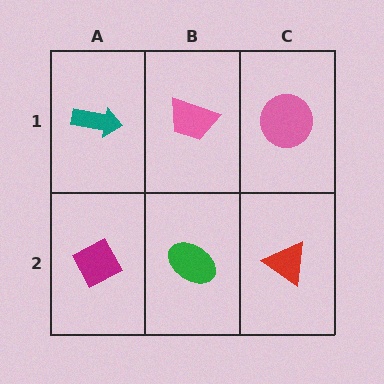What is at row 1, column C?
A pink circle.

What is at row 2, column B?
A green ellipse.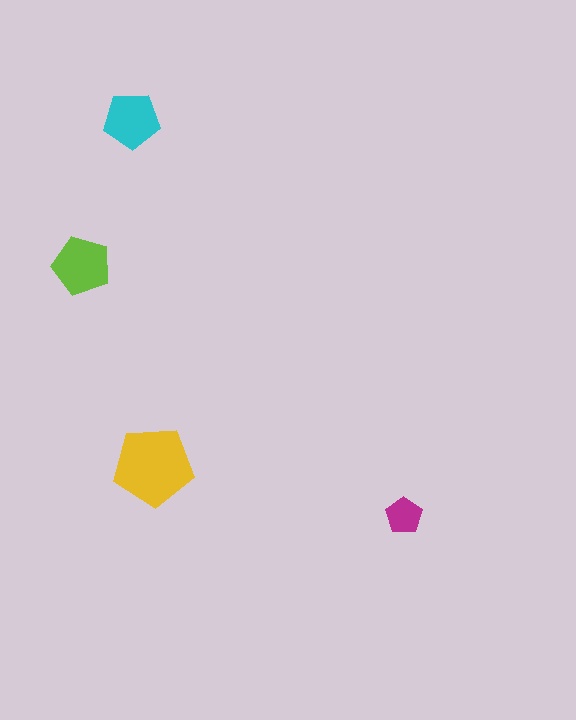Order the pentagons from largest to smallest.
the yellow one, the lime one, the cyan one, the magenta one.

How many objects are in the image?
There are 4 objects in the image.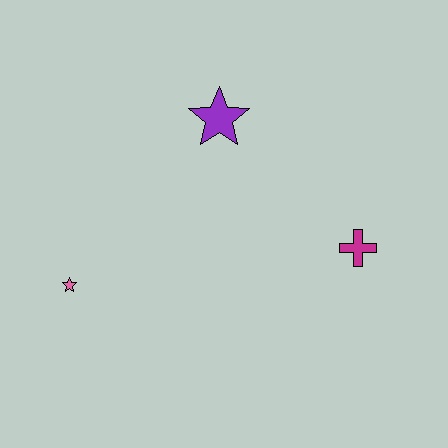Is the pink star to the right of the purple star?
No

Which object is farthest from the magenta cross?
The pink star is farthest from the magenta cross.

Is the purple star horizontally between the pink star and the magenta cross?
Yes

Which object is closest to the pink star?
The purple star is closest to the pink star.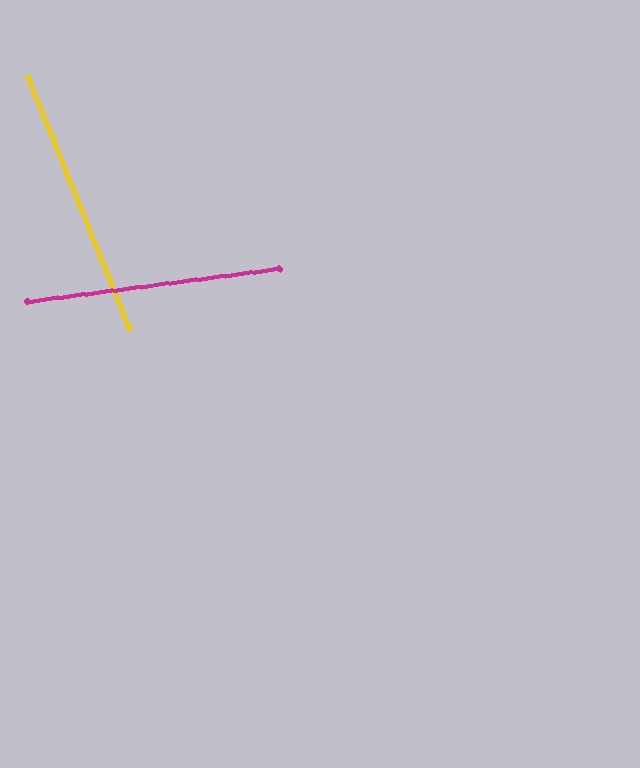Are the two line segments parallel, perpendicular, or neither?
Neither parallel nor perpendicular — they differ by about 75°.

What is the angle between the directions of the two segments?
Approximately 75 degrees.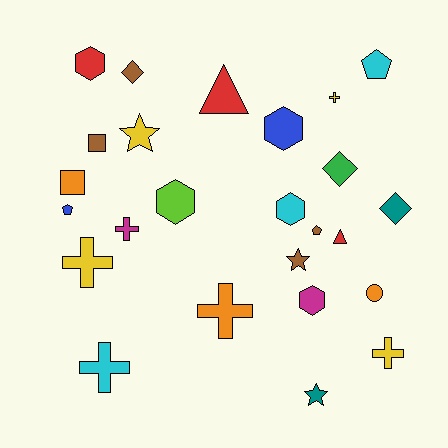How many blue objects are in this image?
There are 2 blue objects.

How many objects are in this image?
There are 25 objects.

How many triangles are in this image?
There are 2 triangles.